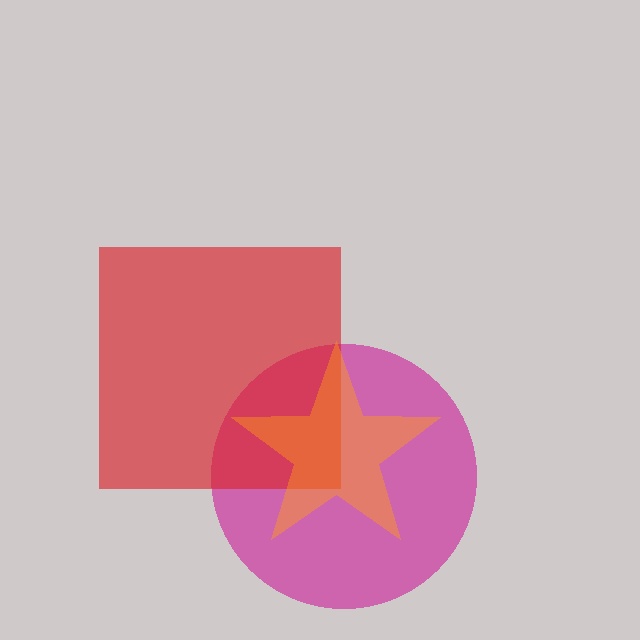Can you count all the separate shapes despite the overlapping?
Yes, there are 3 separate shapes.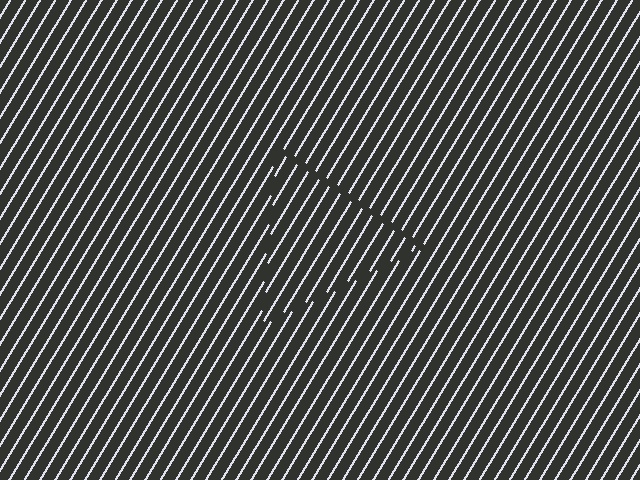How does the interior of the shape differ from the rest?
The interior of the shape contains the same grating, shifted by half a period — the contour is defined by the phase discontinuity where line-ends from the inner and outer gratings abut.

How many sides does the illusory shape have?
3 sides — the line-ends trace a triangle.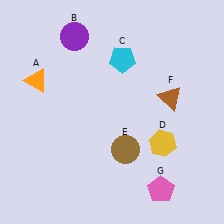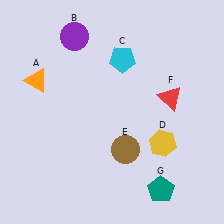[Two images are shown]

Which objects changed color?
F changed from brown to red. G changed from pink to teal.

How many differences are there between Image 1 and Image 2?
There are 2 differences between the two images.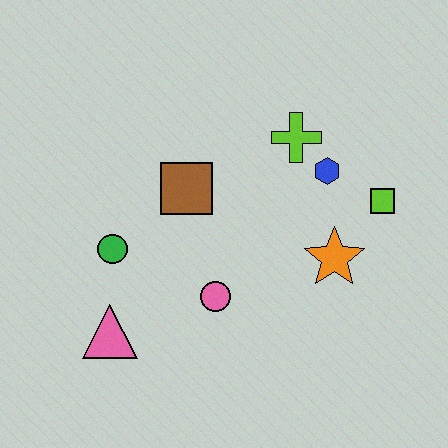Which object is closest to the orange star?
The lime square is closest to the orange star.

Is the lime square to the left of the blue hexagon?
No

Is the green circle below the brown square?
Yes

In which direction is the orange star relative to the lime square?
The orange star is below the lime square.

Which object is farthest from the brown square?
The lime square is farthest from the brown square.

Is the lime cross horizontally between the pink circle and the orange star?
Yes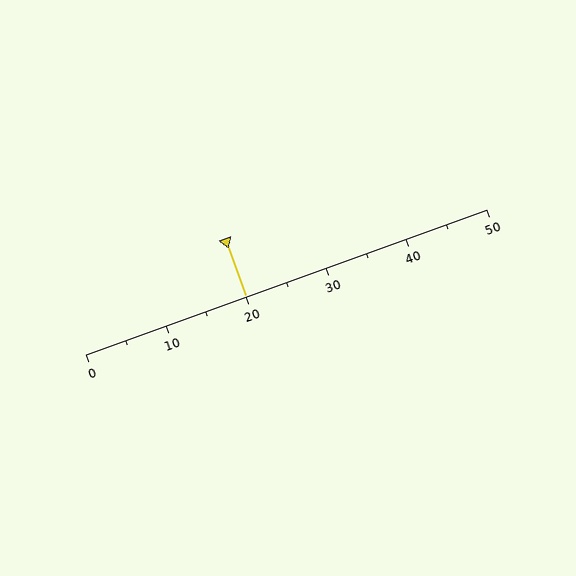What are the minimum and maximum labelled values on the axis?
The axis runs from 0 to 50.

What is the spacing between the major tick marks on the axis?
The major ticks are spaced 10 apart.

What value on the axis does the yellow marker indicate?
The marker indicates approximately 20.